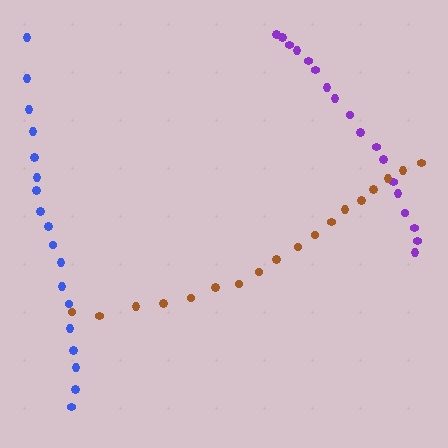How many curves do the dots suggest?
There are 3 distinct paths.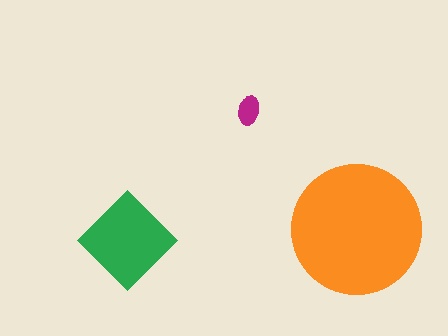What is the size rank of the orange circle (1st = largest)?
1st.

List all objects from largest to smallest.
The orange circle, the green diamond, the magenta ellipse.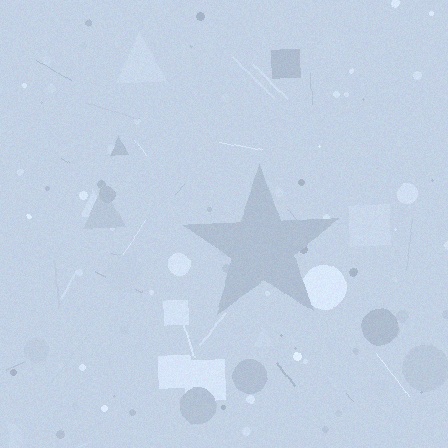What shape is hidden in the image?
A star is hidden in the image.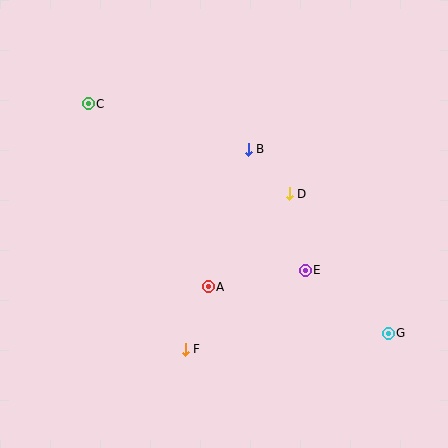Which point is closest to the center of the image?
Point A at (208, 287) is closest to the center.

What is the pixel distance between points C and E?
The distance between C and E is 273 pixels.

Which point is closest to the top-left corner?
Point C is closest to the top-left corner.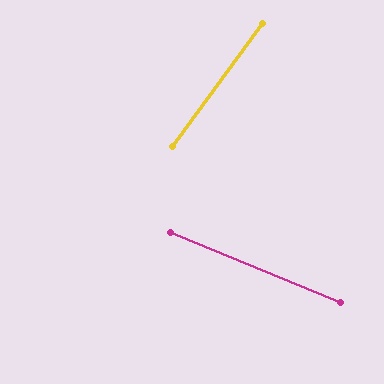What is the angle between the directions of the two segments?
Approximately 76 degrees.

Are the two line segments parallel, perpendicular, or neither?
Neither parallel nor perpendicular — they differ by about 76°.